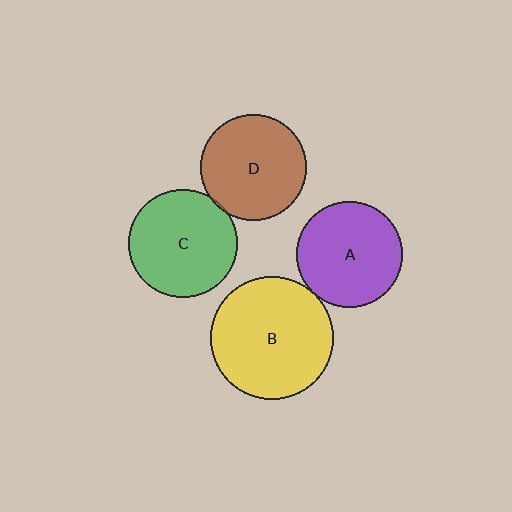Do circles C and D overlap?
Yes.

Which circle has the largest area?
Circle B (yellow).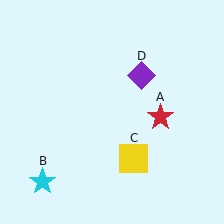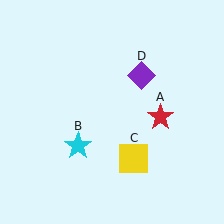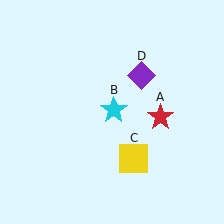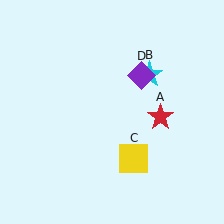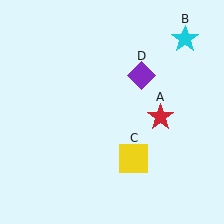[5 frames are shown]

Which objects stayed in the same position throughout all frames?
Red star (object A) and yellow square (object C) and purple diamond (object D) remained stationary.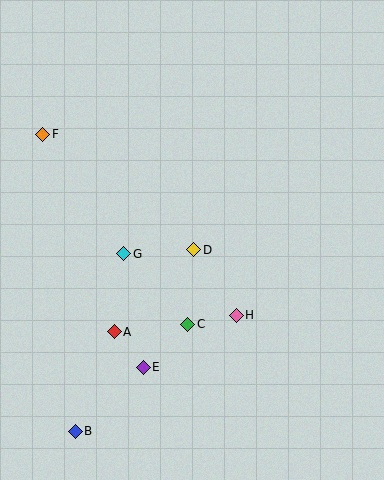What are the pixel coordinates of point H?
Point H is at (236, 315).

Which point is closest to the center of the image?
Point D at (194, 250) is closest to the center.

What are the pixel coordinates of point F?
Point F is at (43, 134).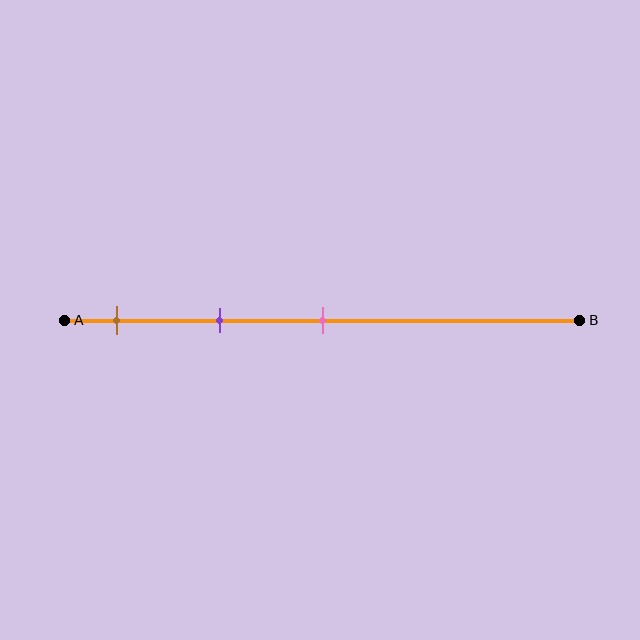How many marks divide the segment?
There are 3 marks dividing the segment.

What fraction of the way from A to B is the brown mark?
The brown mark is approximately 10% (0.1) of the way from A to B.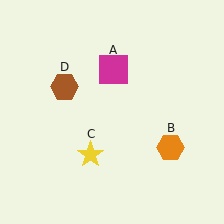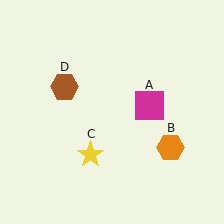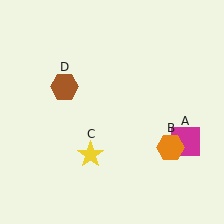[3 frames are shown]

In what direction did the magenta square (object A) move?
The magenta square (object A) moved down and to the right.